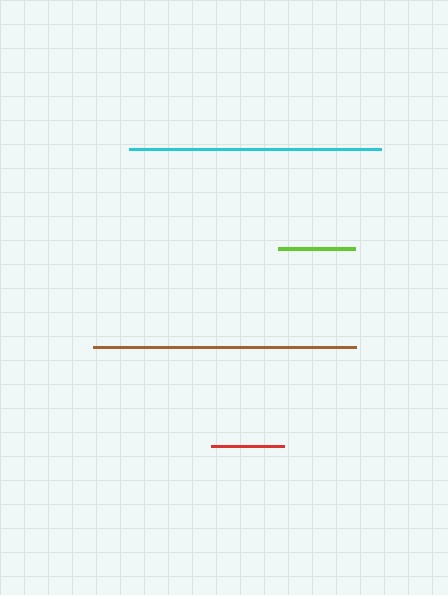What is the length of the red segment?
The red segment is approximately 73 pixels long.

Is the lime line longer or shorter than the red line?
The lime line is longer than the red line.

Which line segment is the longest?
The brown line is the longest at approximately 264 pixels.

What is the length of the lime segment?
The lime segment is approximately 77 pixels long.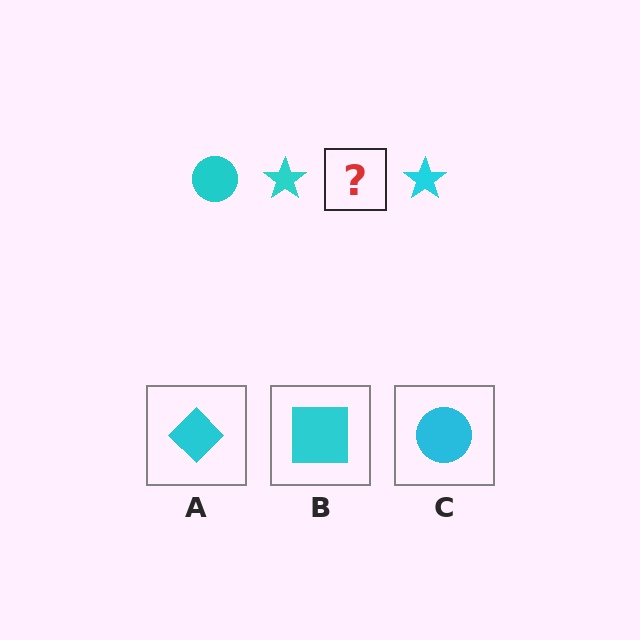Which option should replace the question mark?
Option C.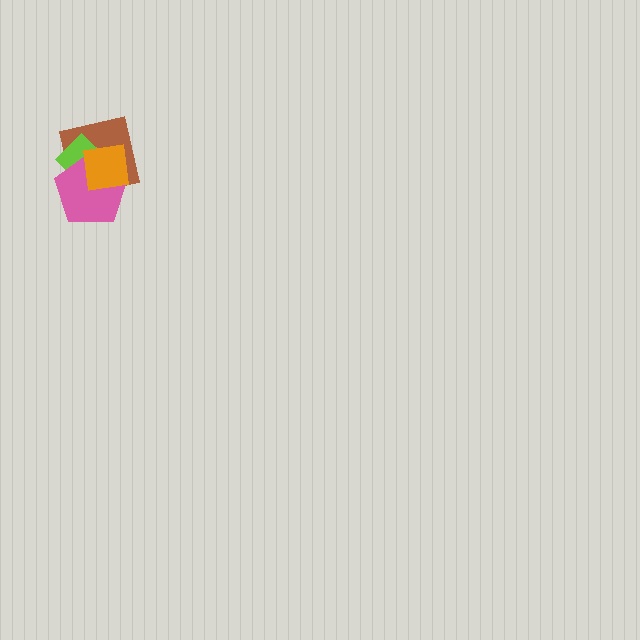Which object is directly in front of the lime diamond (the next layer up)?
The pink pentagon is directly in front of the lime diamond.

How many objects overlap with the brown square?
3 objects overlap with the brown square.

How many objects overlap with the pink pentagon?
3 objects overlap with the pink pentagon.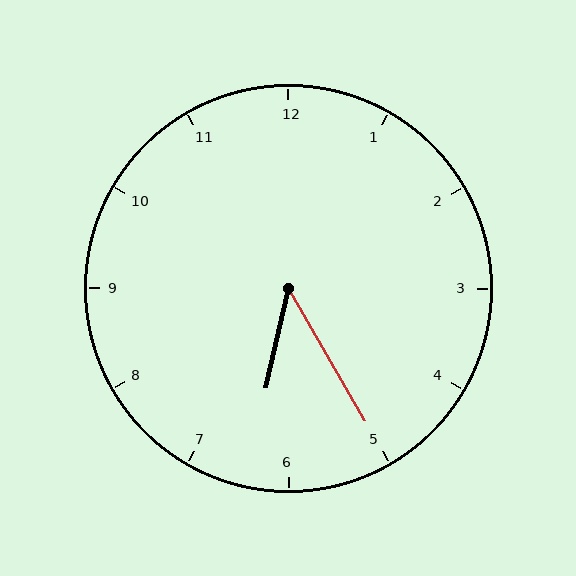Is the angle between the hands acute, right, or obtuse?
It is acute.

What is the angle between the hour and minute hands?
Approximately 42 degrees.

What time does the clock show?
6:25.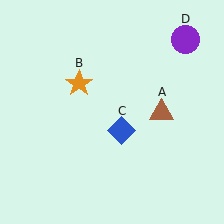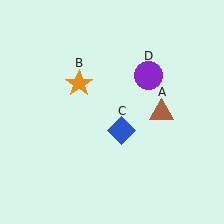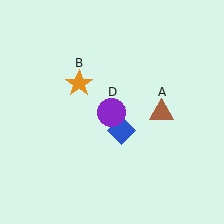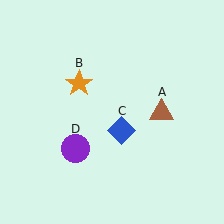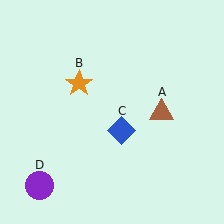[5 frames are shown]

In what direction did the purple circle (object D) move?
The purple circle (object D) moved down and to the left.